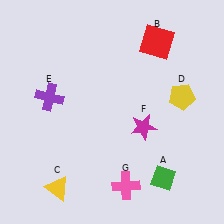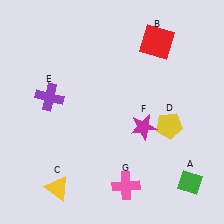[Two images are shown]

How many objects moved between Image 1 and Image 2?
2 objects moved between the two images.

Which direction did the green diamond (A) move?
The green diamond (A) moved right.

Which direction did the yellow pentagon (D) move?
The yellow pentagon (D) moved down.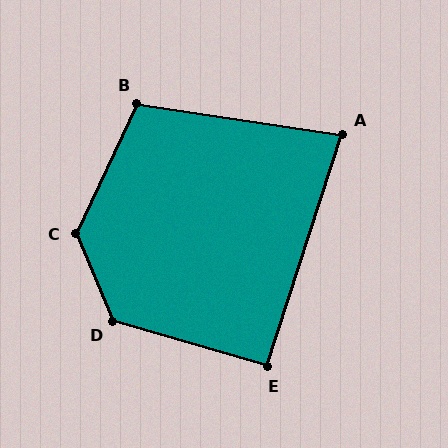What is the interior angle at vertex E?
Approximately 92 degrees (approximately right).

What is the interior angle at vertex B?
Approximately 107 degrees (obtuse).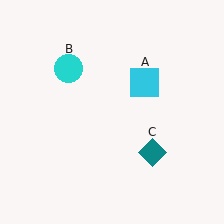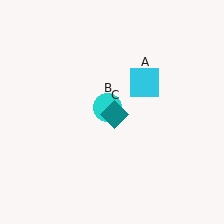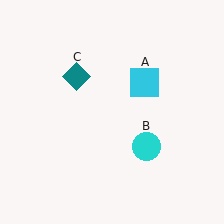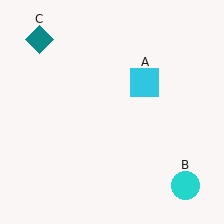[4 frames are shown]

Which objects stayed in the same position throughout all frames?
Cyan square (object A) remained stationary.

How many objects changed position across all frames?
2 objects changed position: cyan circle (object B), teal diamond (object C).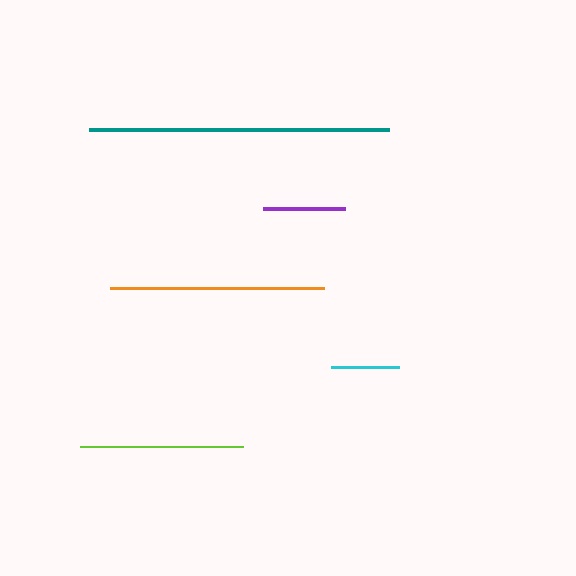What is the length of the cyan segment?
The cyan segment is approximately 68 pixels long.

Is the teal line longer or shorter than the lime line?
The teal line is longer than the lime line.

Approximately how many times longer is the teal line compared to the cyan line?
The teal line is approximately 4.5 times the length of the cyan line.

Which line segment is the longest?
The teal line is the longest at approximately 301 pixels.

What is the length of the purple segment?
The purple segment is approximately 82 pixels long.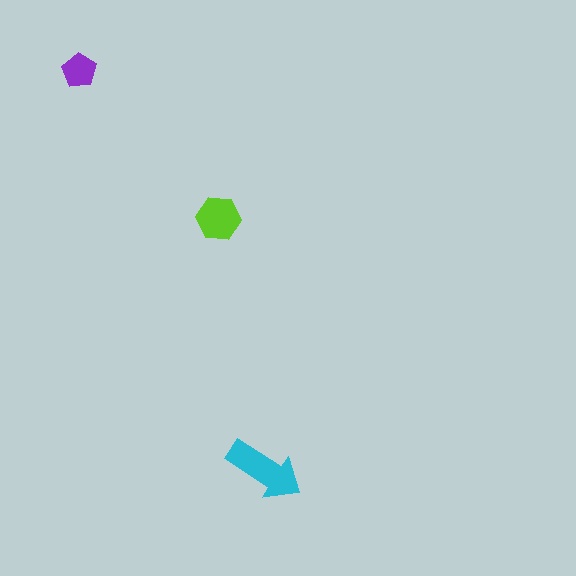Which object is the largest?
The cyan arrow.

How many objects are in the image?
There are 3 objects in the image.